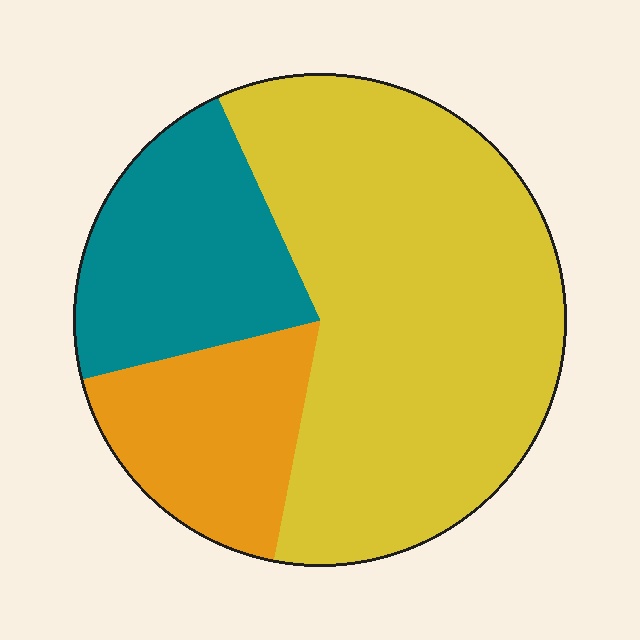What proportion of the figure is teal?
Teal covers roughly 20% of the figure.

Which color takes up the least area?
Orange, at roughly 20%.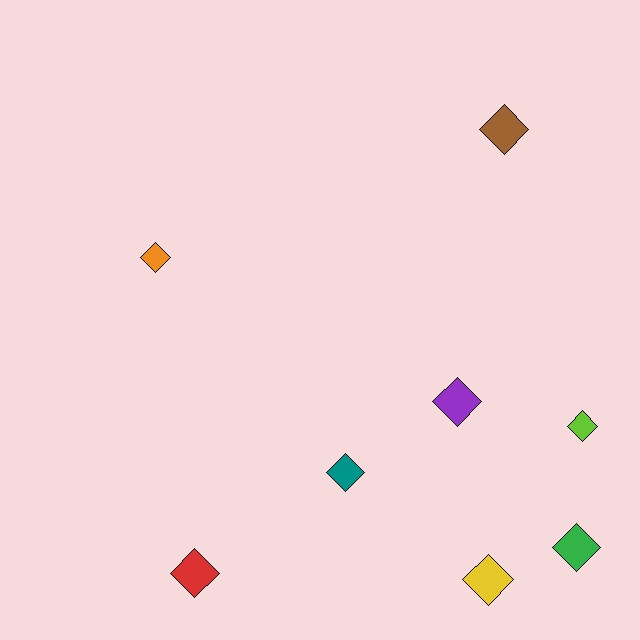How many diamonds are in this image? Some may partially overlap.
There are 8 diamonds.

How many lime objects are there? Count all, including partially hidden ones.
There is 1 lime object.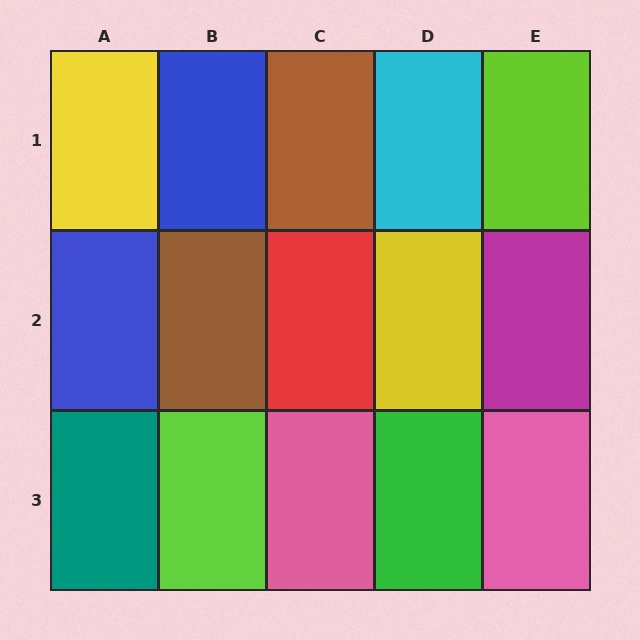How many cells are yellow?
2 cells are yellow.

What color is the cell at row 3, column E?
Pink.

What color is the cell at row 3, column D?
Green.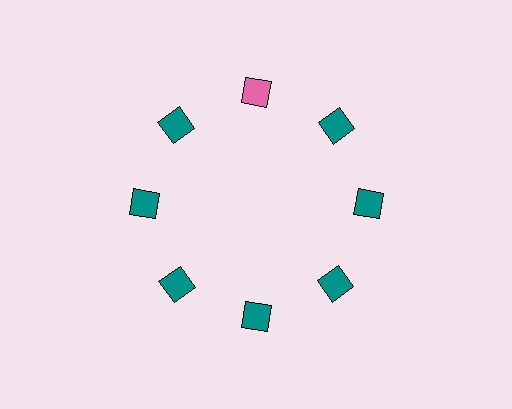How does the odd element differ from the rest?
It has a different color: pink instead of teal.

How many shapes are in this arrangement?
There are 8 shapes arranged in a ring pattern.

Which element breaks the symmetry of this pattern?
The pink diamond at roughly the 12 o'clock position breaks the symmetry. All other shapes are teal diamonds.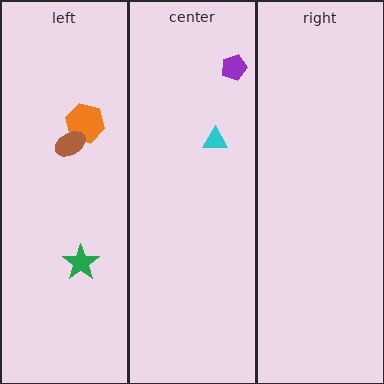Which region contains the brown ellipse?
The left region.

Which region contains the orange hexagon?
The left region.